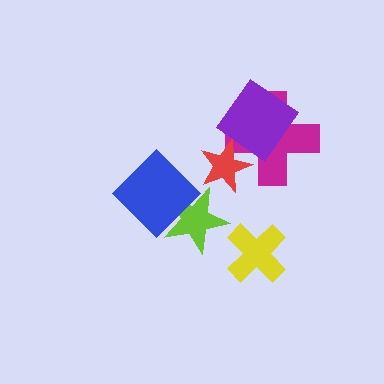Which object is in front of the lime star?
The blue diamond is in front of the lime star.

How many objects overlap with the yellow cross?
0 objects overlap with the yellow cross.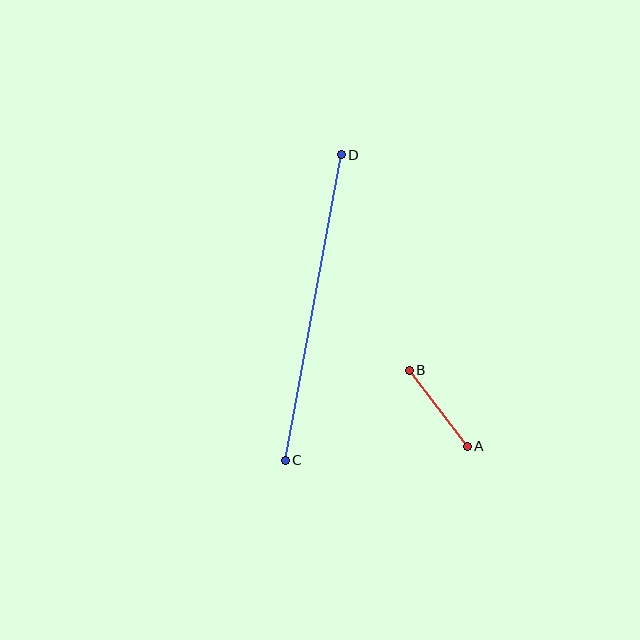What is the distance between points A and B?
The distance is approximately 95 pixels.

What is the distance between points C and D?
The distance is approximately 311 pixels.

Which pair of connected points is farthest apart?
Points C and D are farthest apart.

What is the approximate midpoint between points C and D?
The midpoint is at approximately (313, 308) pixels.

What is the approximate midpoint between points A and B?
The midpoint is at approximately (438, 408) pixels.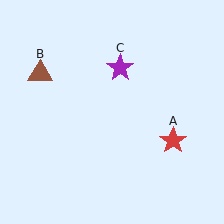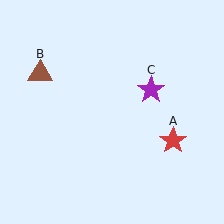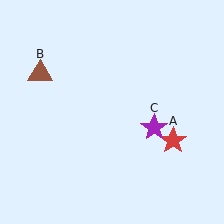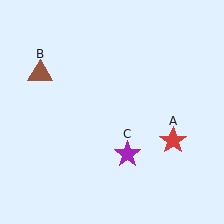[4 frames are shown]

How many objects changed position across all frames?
1 object changed position: purple star (object C).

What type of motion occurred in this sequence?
The purple star (object C) rotated clockwise around the center of the scene.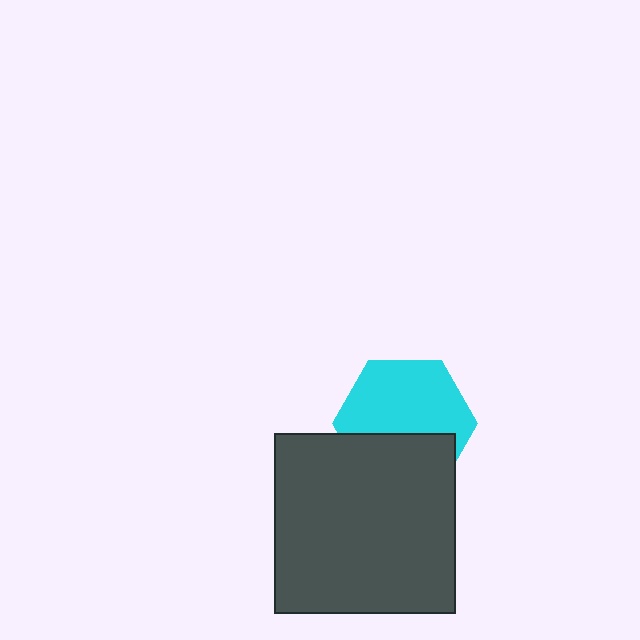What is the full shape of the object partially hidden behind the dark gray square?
The partially hidden object is a cyan hexagon.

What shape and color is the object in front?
The object in front is a dark gray square.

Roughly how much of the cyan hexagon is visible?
About half of it is visible (roughly 62%).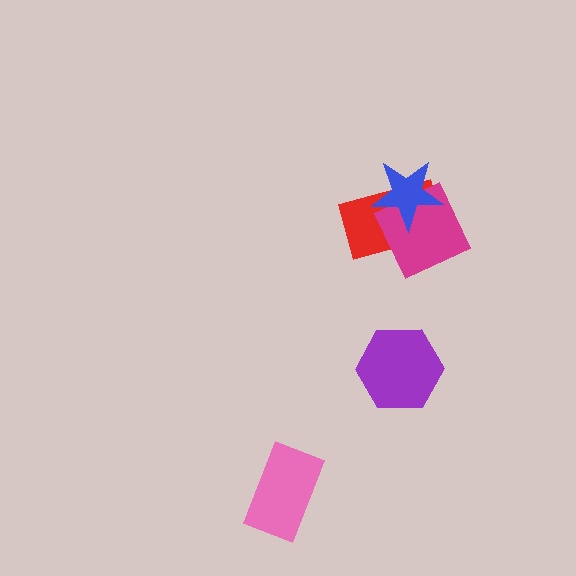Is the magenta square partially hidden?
Yes, it is partially covered by another shape.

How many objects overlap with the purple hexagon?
0 objects overlap with the purple hexagon.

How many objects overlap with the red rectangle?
2 objects overlap with the red rectangle.